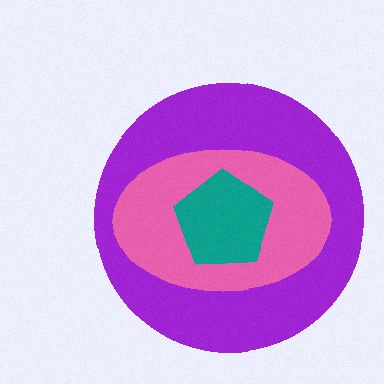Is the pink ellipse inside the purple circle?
Yes.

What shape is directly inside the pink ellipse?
The teal pentagon.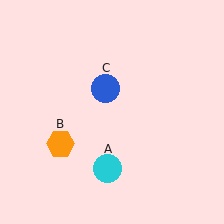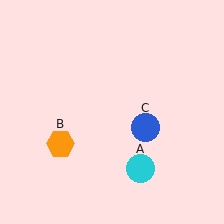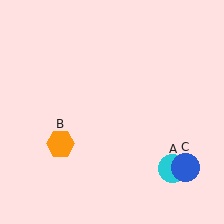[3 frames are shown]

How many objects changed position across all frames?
2 objects changed position: cyan circle (object A), blue circle (object C).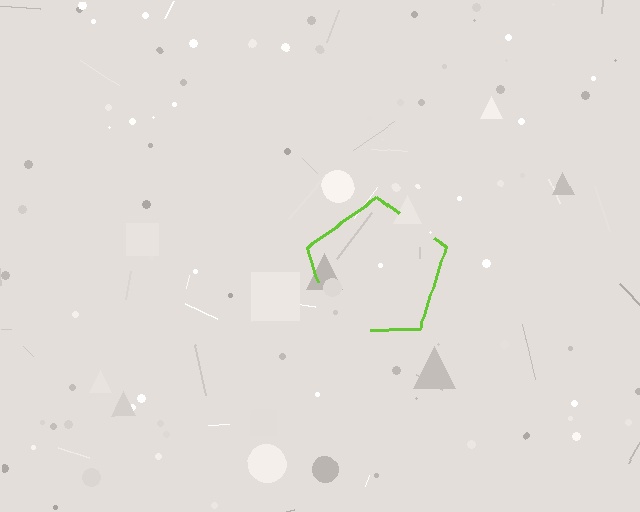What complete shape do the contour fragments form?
The contour fragments form a pentagon.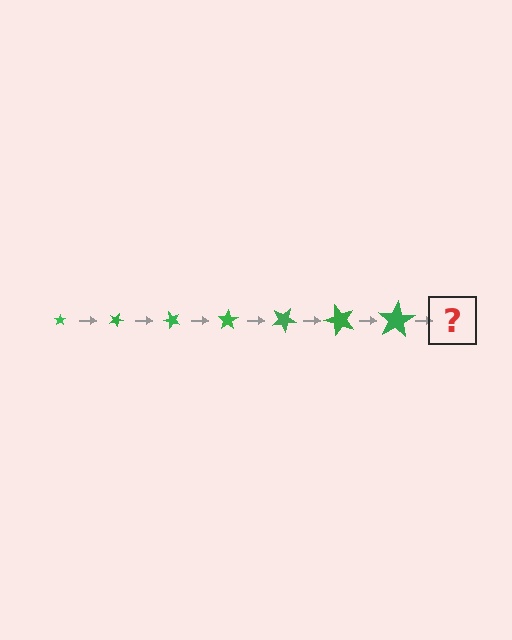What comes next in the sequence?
The next element should be a star, larger than the previous one and rotated 175 degrees from the start.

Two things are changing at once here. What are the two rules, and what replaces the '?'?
The two rules are that the star grows larger each step and it rotates 25 degrees each step. The '?' should be a star, larger than the previous one and rotated 175 degrees from the start.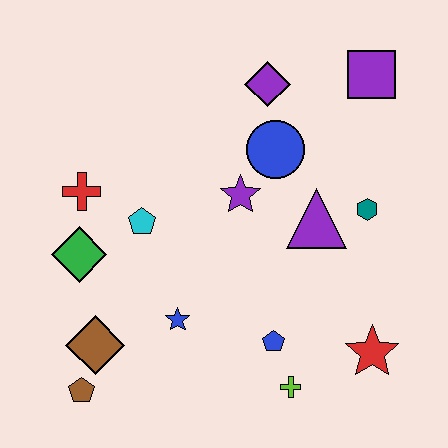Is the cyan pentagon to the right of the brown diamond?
Yes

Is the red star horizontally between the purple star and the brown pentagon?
No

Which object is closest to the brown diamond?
The brown pentagon is closest to the brown diamond.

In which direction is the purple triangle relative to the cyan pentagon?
The purple triangle is to the right of the cyan pentagon.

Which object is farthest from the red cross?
The red star is farthest from the red cross.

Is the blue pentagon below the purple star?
Yes